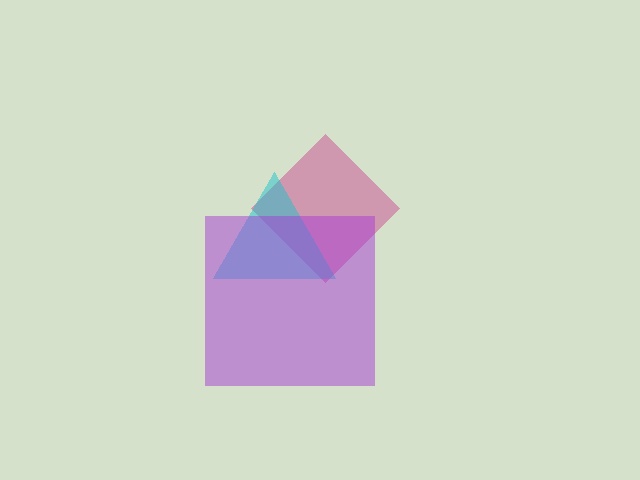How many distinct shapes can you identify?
There are 3 distinct shapes: a magenta diamond, a cyan triangle, a purple square.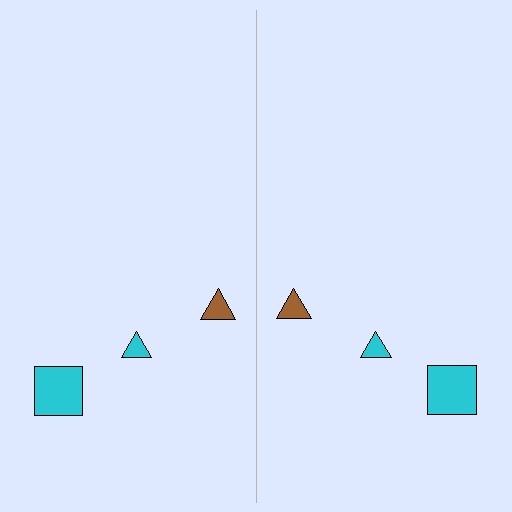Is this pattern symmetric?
Yes, this pattern has bilateral (reflection) symmetry.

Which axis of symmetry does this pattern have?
The pattern has a vertical axis of symmetry running through the center of the image.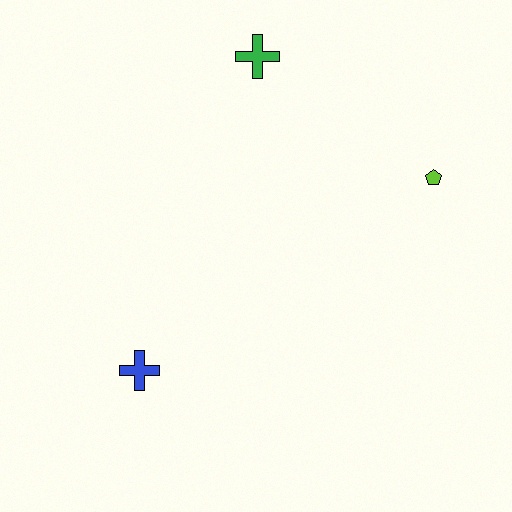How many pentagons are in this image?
There is 1 pentagon.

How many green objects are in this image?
There is 1 green object.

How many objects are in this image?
There are 3 objects.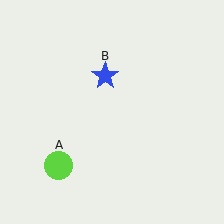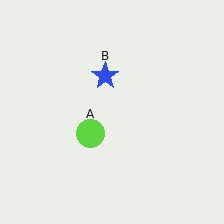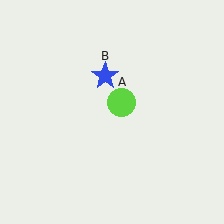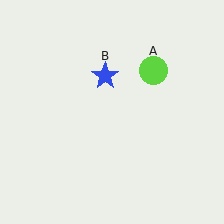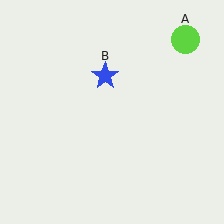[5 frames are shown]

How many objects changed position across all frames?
1 object changed position: lime circle (object A).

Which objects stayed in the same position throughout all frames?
Blue star (object B) remained stationary.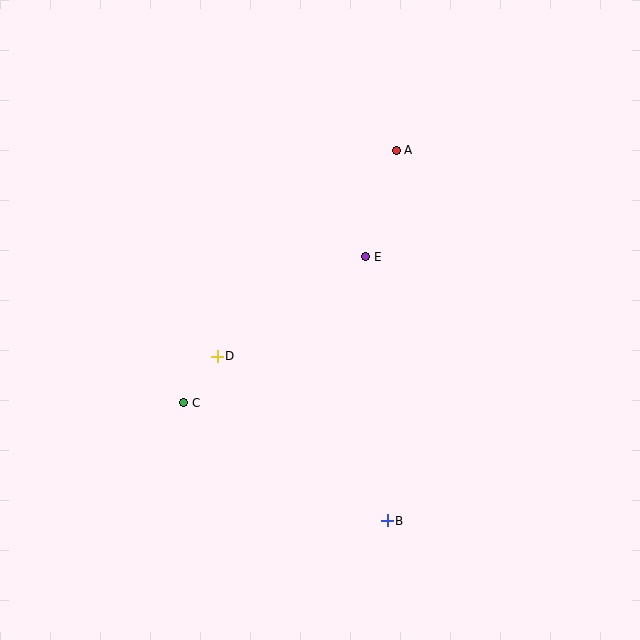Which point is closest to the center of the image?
Point E at (366, 257) is closest to the center.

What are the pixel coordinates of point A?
Point A is at (396, 150).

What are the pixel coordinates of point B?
Point B is at (387, 521).